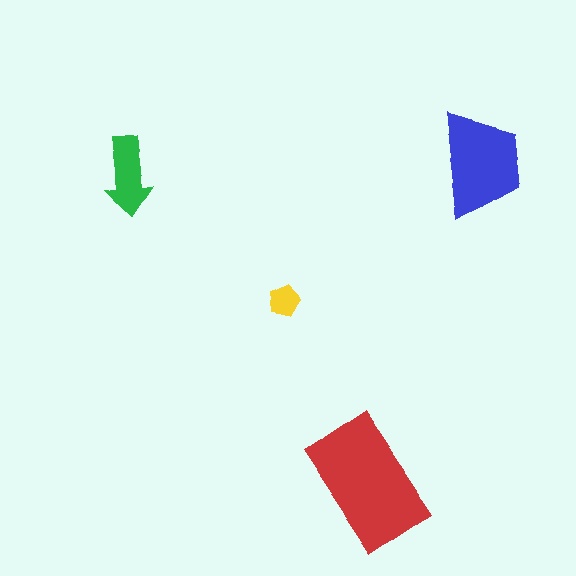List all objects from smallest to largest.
The yellow pentagon, the green arrow, the blue trapezoid, the red rectangle.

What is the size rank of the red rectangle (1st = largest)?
1st.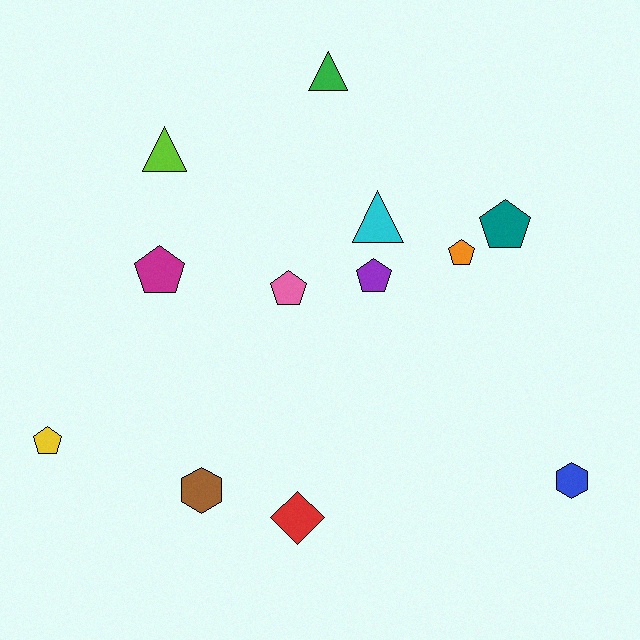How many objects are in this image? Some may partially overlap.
There are 12 objects.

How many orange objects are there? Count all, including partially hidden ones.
There is 1 orange object.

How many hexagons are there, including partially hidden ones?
There are 2 hexagons.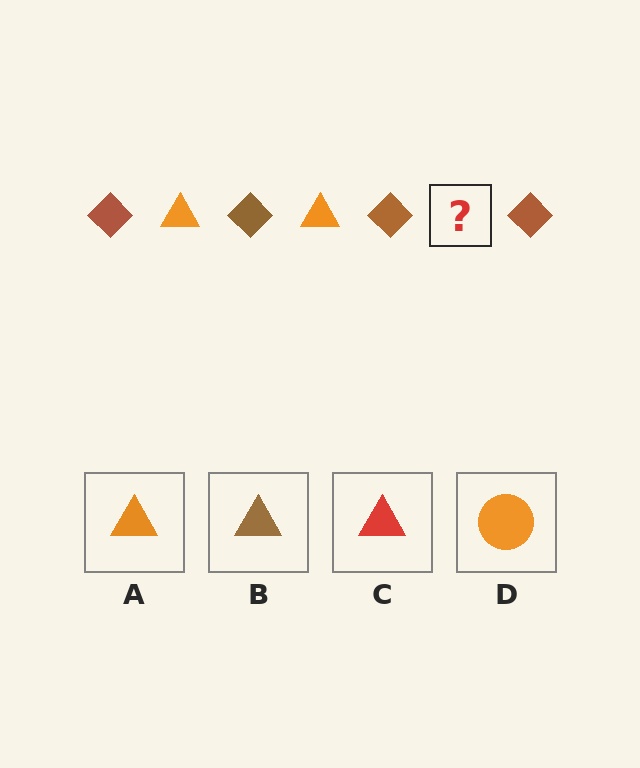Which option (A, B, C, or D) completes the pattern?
A.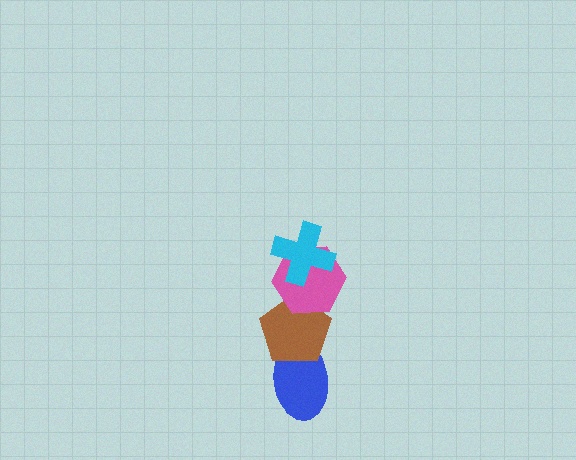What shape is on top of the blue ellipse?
The brown pentagon is on top of the blue ellipse.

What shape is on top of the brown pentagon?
The pink hexagon is on top of the brown pentagon.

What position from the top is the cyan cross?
The cyan cross is 1st from the top.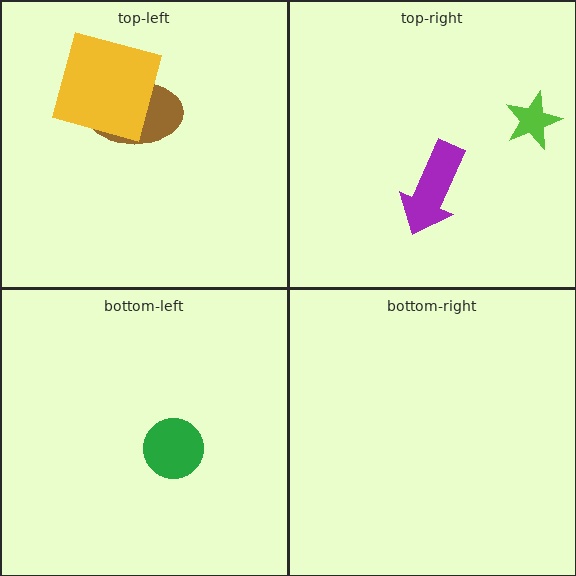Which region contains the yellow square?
The top-left region.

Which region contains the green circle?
The bottom-left region.